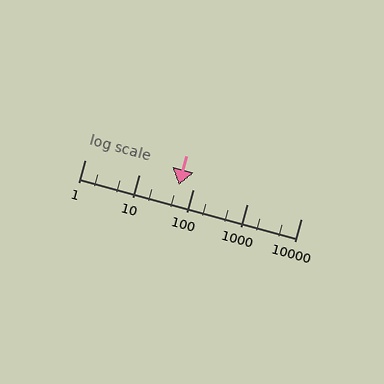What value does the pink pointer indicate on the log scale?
The pointer indicates approximately 54.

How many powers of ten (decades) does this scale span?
The scale spans 4 decades, from 1 to 10000.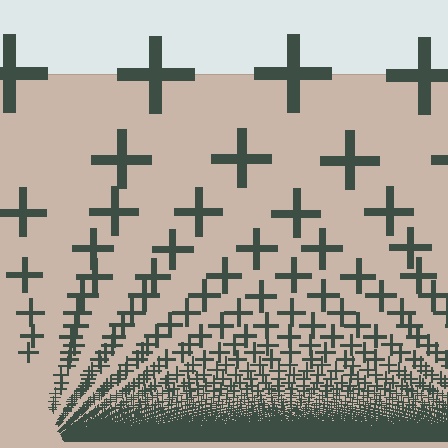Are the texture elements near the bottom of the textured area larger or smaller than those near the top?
Smaller. The gradient is inverted — elements near the bottom are smaller and denser.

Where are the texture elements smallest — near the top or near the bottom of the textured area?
Near the bottom.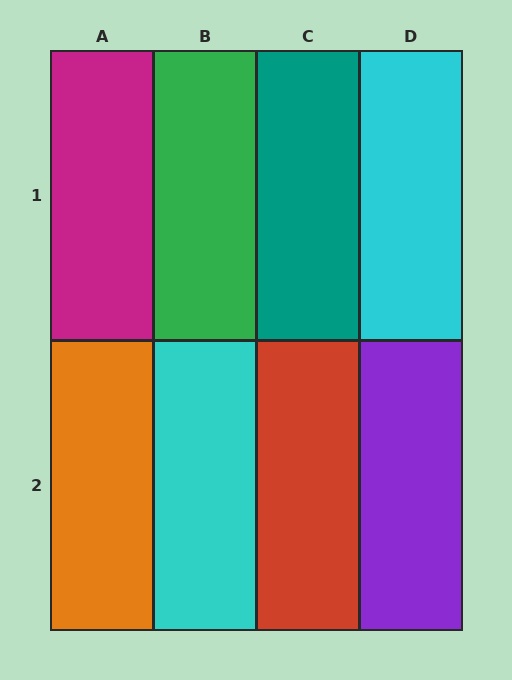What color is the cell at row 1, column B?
Green.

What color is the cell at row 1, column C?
Teal.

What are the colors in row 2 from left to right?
Orange, cyan, red, purple.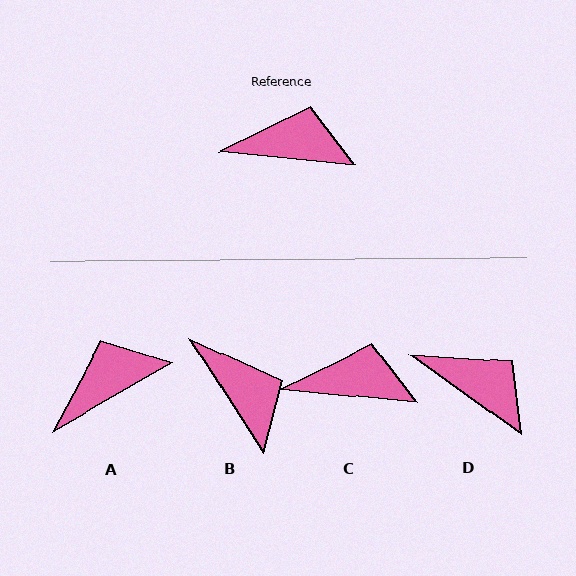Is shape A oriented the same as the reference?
No, it is off by about 36 degrees.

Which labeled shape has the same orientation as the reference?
C.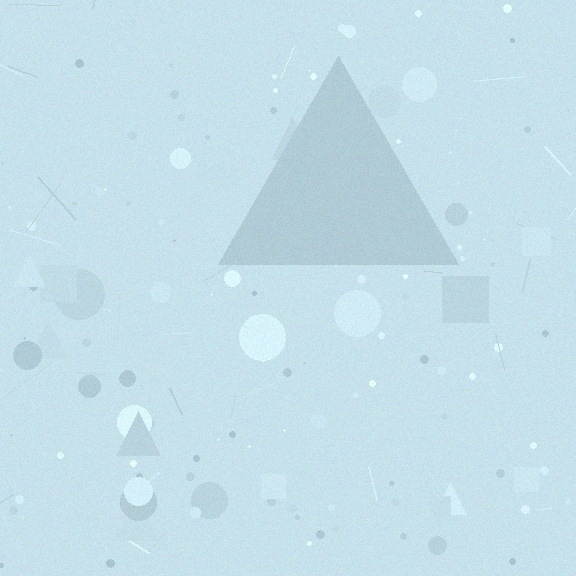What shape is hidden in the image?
A triangle is hidden in the image.